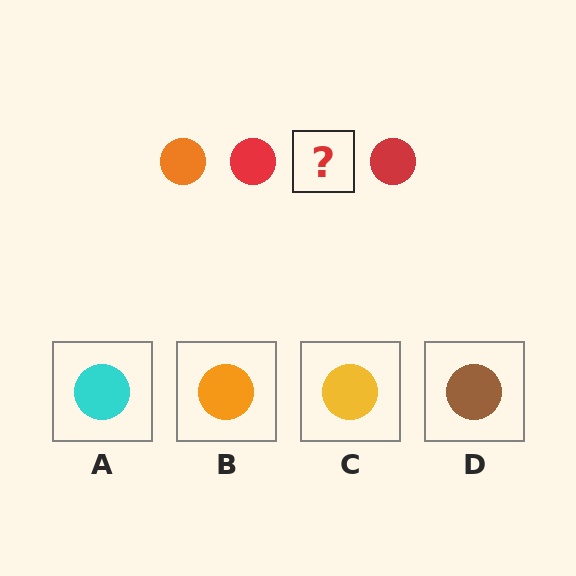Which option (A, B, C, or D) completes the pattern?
B.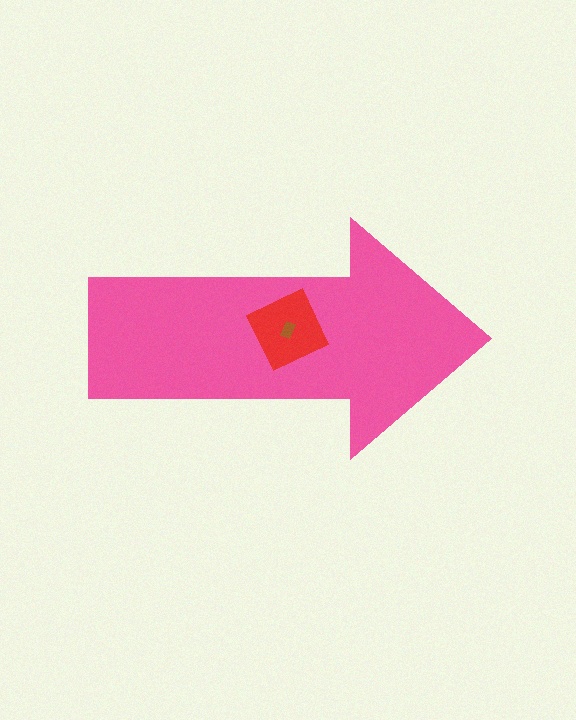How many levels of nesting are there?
3.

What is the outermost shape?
The pink arrow.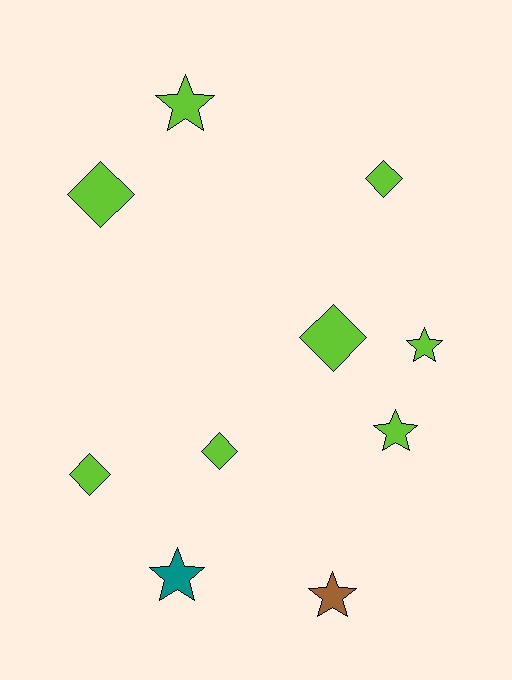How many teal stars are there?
There is 1 teal star.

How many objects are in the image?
There are 10 objects.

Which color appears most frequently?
Lime, with 8 objects.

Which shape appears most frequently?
Star, with 5 objects.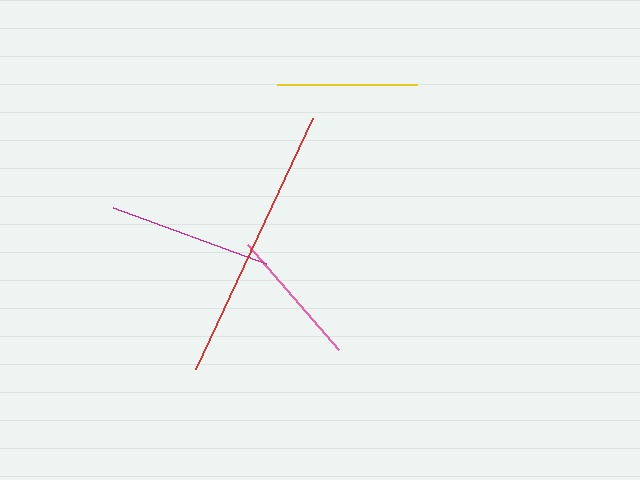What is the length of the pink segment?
The pink segment is approximately 139 pixels long.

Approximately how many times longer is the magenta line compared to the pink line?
The magenta line is approximately 1.2 times the length of the pink line.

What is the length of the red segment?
The red segment is approximately 277 pixels long.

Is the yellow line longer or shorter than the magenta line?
The magenta line is longer than the yellow line.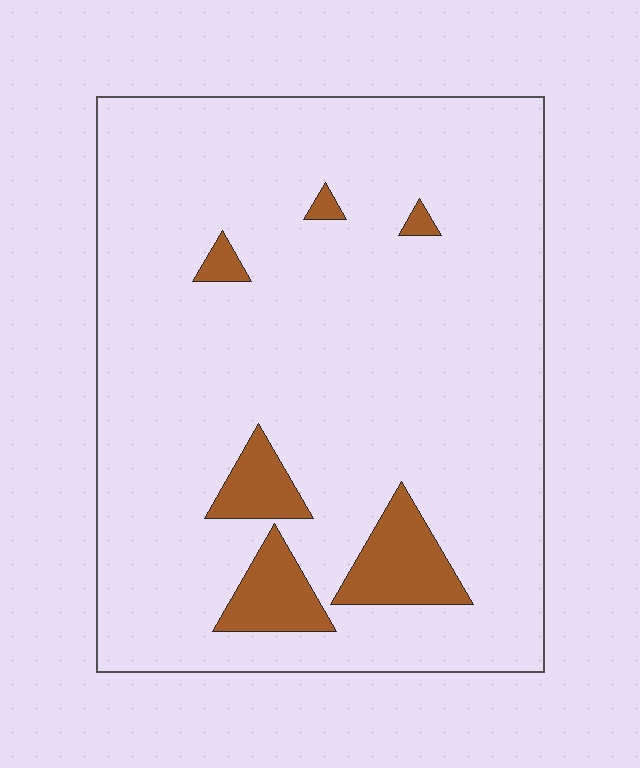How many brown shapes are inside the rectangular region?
6.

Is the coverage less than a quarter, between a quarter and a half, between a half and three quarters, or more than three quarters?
Less than a quarter.